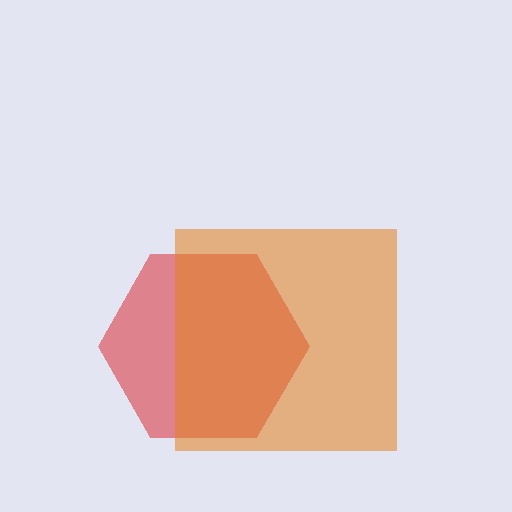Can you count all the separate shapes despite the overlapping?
Yes, there are 2 separate shapes.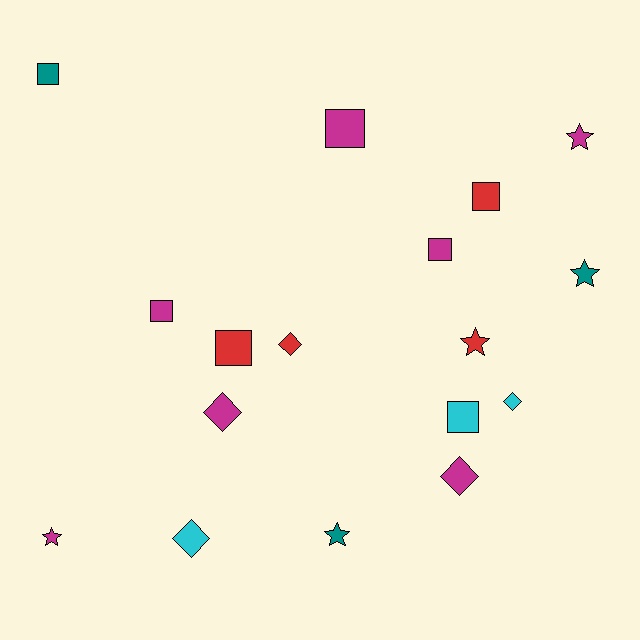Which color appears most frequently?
Magenta, with 7 objects.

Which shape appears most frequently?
Square, with 7 objects.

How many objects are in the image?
There are 17 objects.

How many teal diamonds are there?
There are no teal diamonds.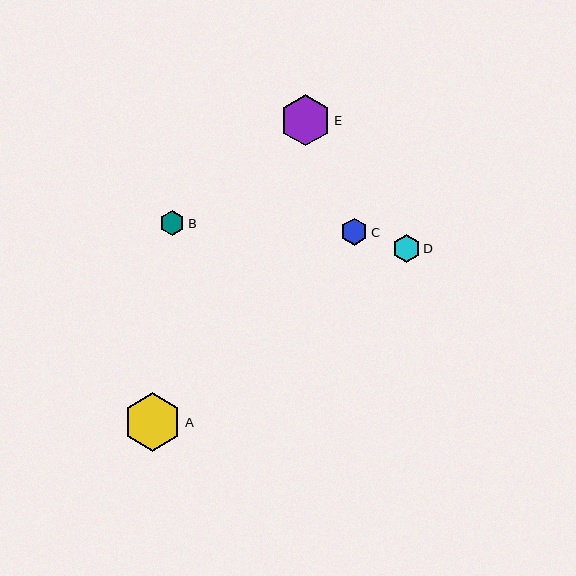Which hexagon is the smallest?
Hexagon B is the smallest with a size of approximately 25 pixels.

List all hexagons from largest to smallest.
From largest to smallest: A, E, D, C, B.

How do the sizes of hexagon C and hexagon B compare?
Hexagon C and hexagon B are approximately the same size.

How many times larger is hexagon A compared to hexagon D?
Hexagon A is approximately 2.1 times the size of hexagon D.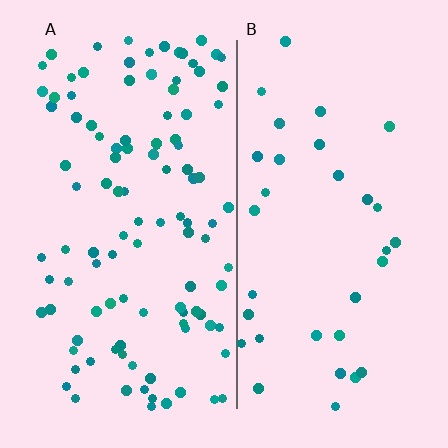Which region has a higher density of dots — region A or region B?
A (the left).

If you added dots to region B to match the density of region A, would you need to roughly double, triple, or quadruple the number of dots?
Approximately triple.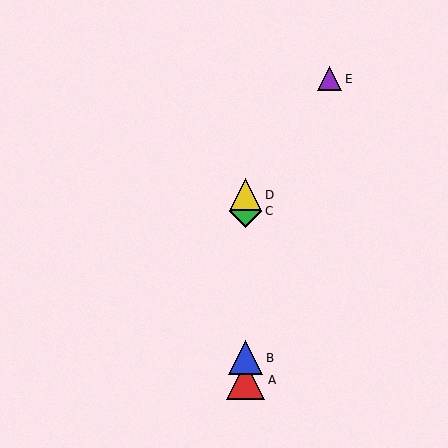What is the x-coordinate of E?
Object E is at x≈330.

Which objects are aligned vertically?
Objects A, B, C, D are aligned vertically.